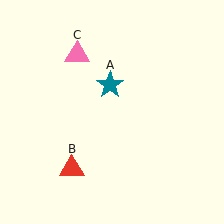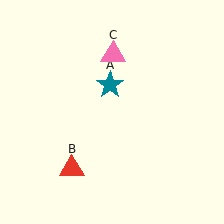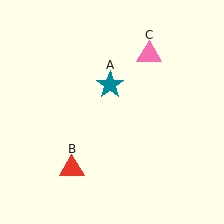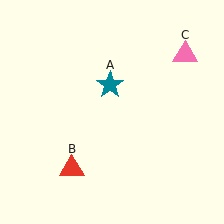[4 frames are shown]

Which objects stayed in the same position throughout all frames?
Teal star (object A) and red triangle (object B) remained stationary.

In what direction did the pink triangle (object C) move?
The pink triangle (object C) moved right.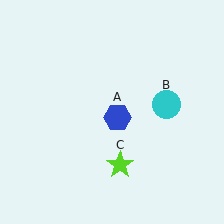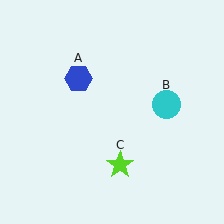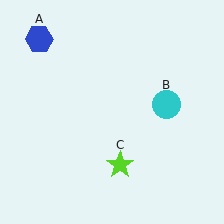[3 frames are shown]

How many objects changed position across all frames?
1 object changed position: blue hexagon (object A).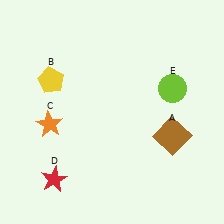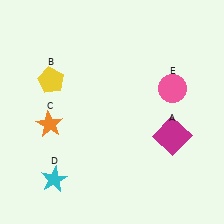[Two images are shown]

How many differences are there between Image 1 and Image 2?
There are 3 differences between the two images.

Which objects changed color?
A changed from brown to magenta. D changed from red to cyan. E changed from lime to pink.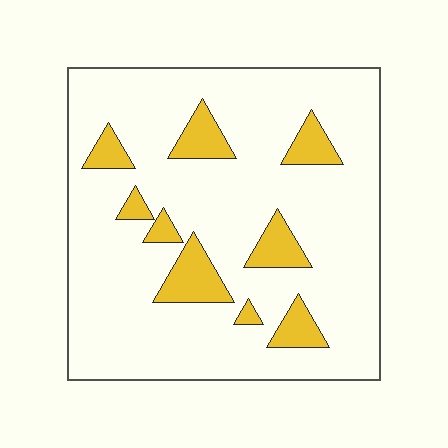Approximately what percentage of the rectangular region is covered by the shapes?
Approximately 15%.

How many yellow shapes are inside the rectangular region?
9.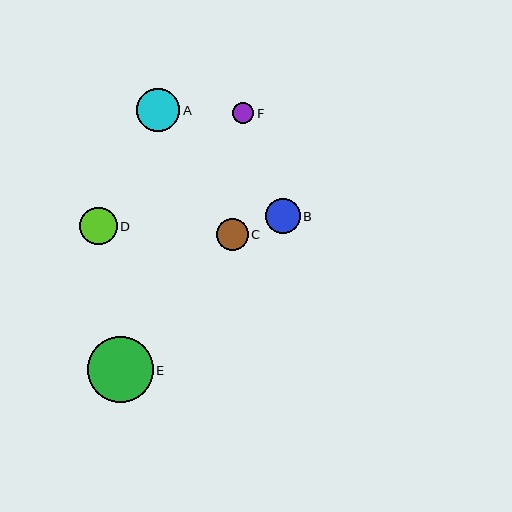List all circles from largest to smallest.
From largest to smallest: E, A, D, B, C, F.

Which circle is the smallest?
Circle F is the smallest with a size of approximately 21 pixels.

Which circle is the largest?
Circle E is the largest with a size of approximately 66 pixels.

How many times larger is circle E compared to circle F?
Circle E is approximately 3.2 times the size of circle F.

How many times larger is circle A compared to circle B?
Circle A is approximately 1.2 times the size of circle B.